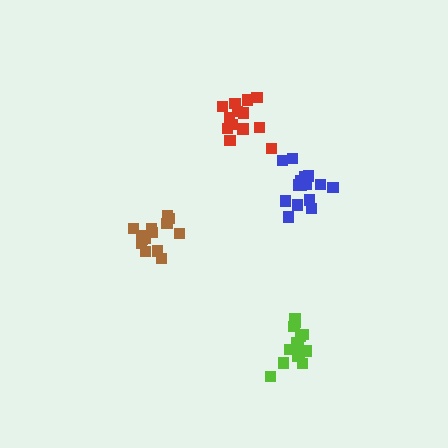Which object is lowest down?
The lime cluster is bottommost.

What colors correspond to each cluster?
The clusters are colored: brown, red, lime, blue.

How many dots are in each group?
Group 1: 15 dots, Group 2: 14 dots, Group 3: 14 dots, Group 4: 16 dots (59 total).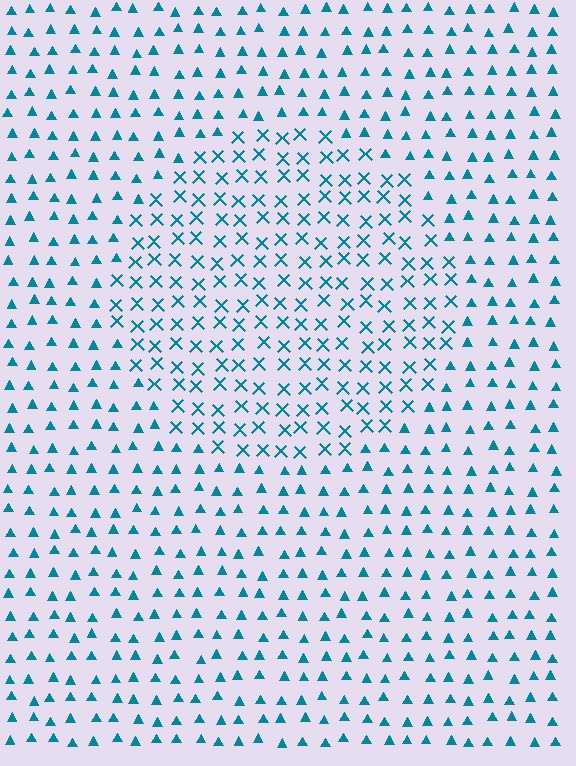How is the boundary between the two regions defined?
The boundary is defined by a change in element shape: X marks inside vs. triangles outside. All elements share the same color and spacing.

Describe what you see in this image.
The image is filled with small teal elements arranged in a uniform grid. A circle-shaped region contains X marks, while the surrounding area contains triangles. The boundary is defined purely by the change in element shape.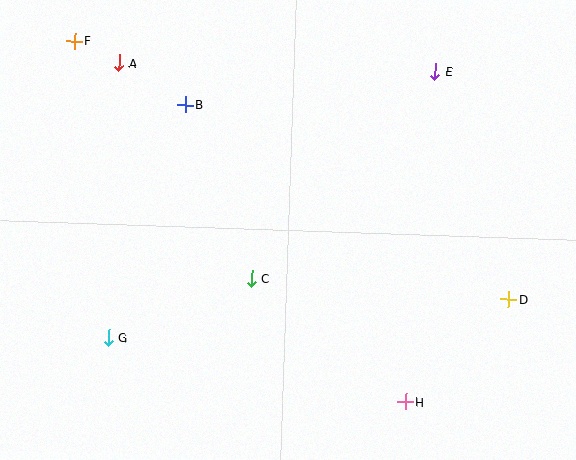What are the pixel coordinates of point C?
Point C is at (252, 279).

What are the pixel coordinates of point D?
Point D is at (509, 299).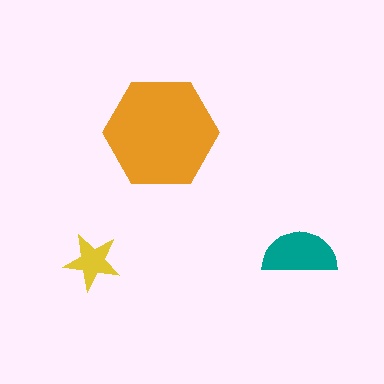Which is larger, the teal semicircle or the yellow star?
The teal semicircle.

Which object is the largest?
The orange hexagon.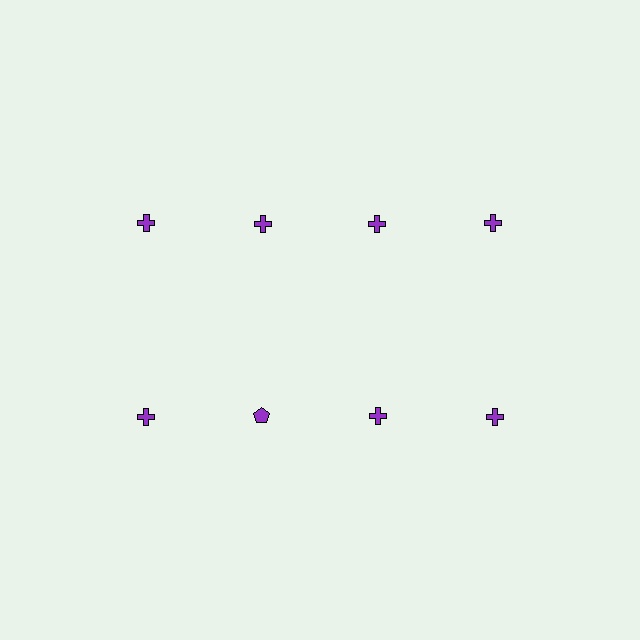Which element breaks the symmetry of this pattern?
The purple pentagon in the second row, second from left column breaks the symmetry. All other shapes are purple crosses.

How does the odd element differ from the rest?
It has a different shape: pentagon instead of cross.